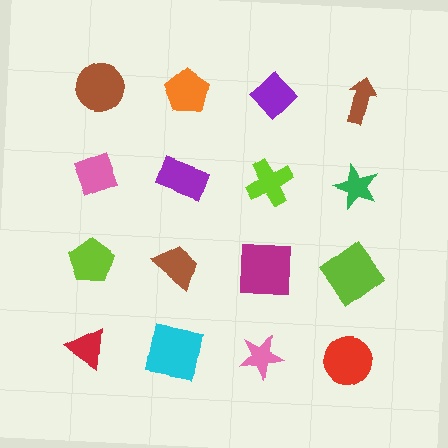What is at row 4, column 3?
A pink star.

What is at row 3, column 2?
A brown trapezoid.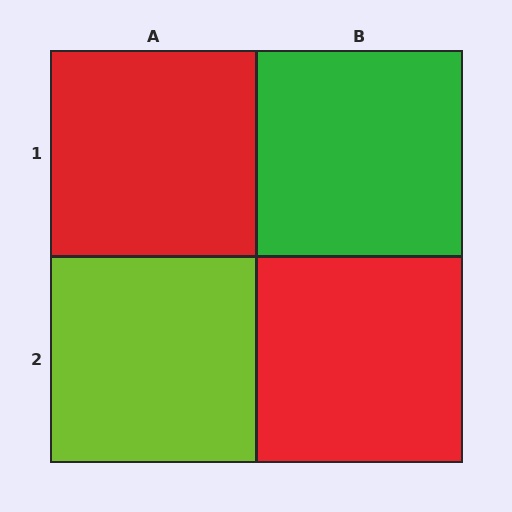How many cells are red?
2 cells are red.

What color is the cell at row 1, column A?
Red.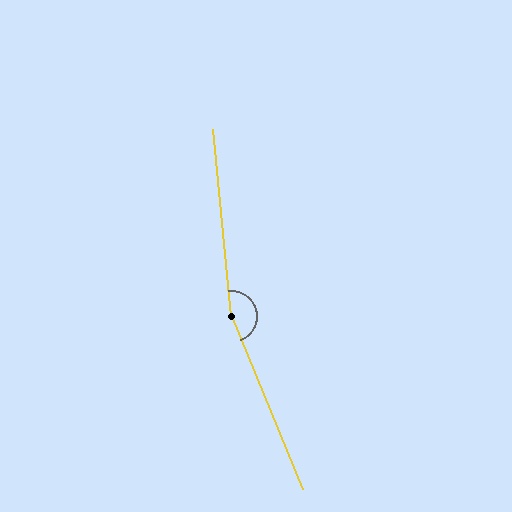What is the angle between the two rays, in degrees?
Approximately 163 degrees.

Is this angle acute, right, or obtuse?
It is obtuse.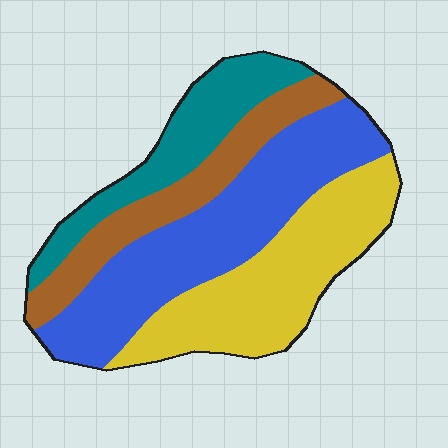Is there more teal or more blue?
Blue.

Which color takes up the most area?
Blue, at roughly 35%.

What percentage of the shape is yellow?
Yellow covers around 30% of the shape.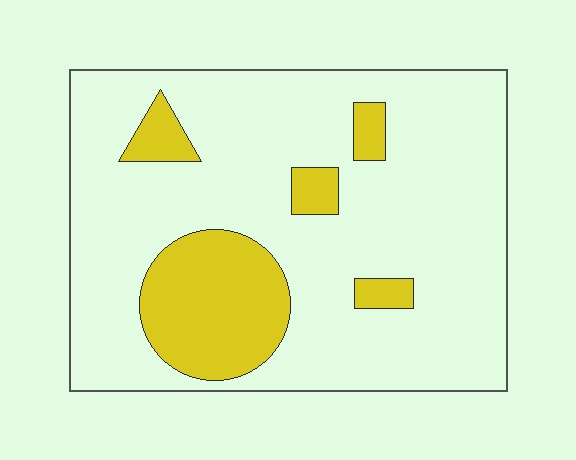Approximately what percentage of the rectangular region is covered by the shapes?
Approximately 20%.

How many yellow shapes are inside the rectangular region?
5.